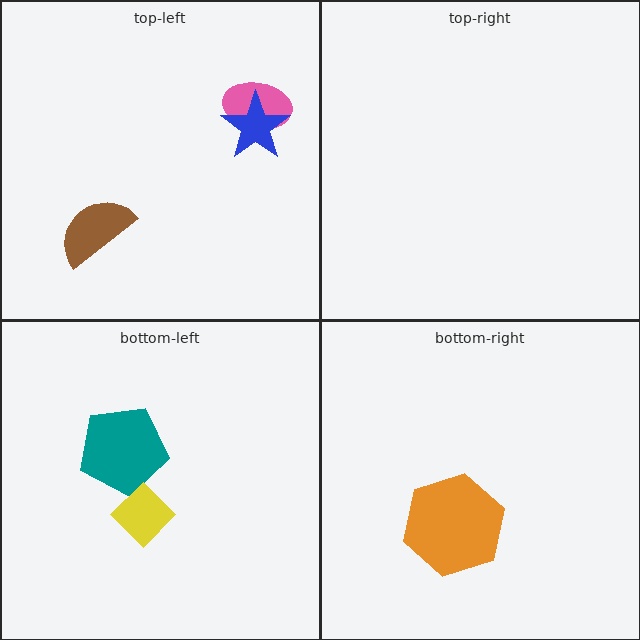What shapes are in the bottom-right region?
The orange hexagon.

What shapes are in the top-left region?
The pink ellipse, the brown semicircle, the blue star.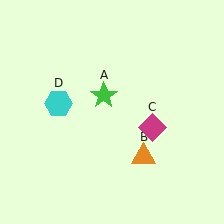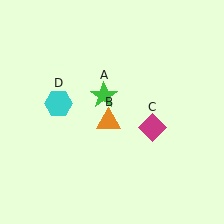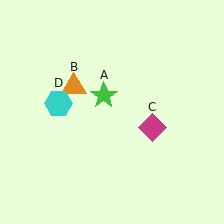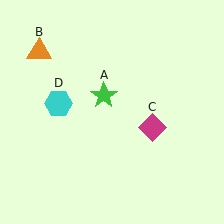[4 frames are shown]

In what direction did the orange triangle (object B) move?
The orange triangle (object B) moved up and to the left.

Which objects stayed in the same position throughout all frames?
Green star (object A) and magenta diamond (object C) and cyan hexagon (object D) remained stationary.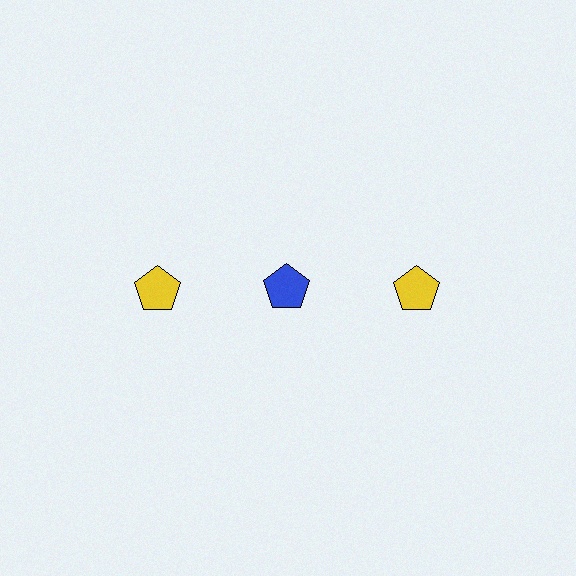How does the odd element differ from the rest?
It has a different color: blue instead of yellow.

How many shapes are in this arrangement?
There are 3 shapes arranged in a grid pattern.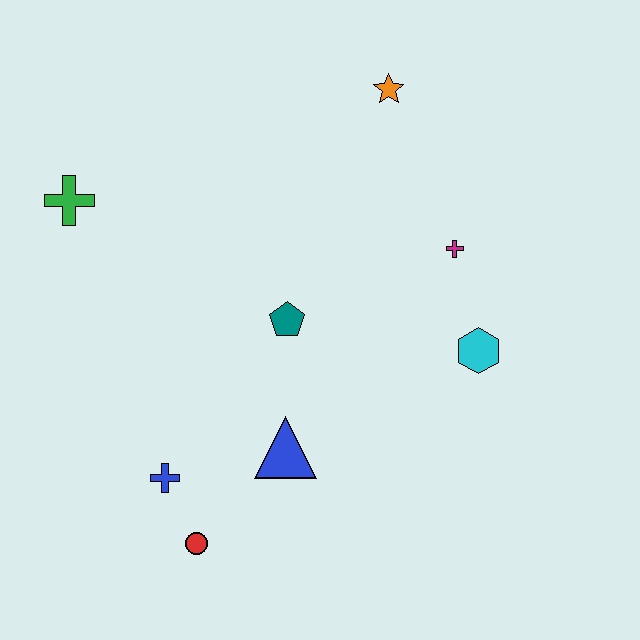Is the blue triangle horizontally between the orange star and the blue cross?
Yes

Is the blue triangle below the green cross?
Yes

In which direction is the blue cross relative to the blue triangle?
The blue cross is to the left of the blue triangle.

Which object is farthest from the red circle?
The orange star is farthest from the red circle.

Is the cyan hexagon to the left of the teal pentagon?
No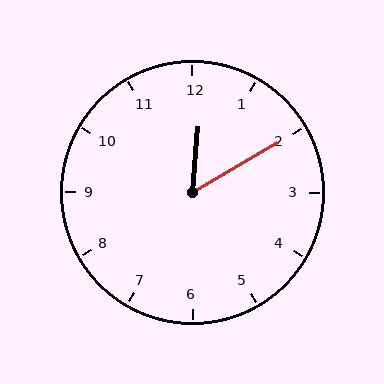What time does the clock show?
12:10.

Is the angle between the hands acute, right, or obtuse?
It is acute.